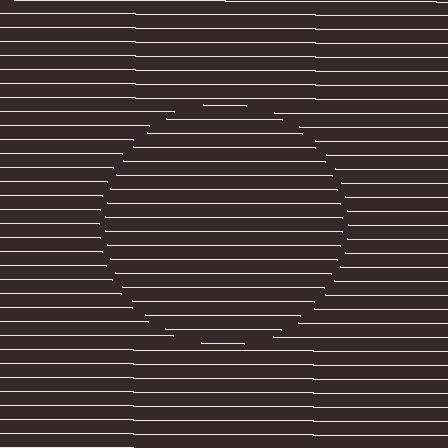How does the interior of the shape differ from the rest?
The interior of the shape contains the same grating, shifted by half a period — the contour is defined by the phase discontinuity where line-ends from the inner and outer gratings abut.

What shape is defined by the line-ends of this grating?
An illusory circle. The interior of the shape contains the same grating, shifted by half a period — the contour is defined by the phase discontinuity where line-ends from the inner and outer gratings abut.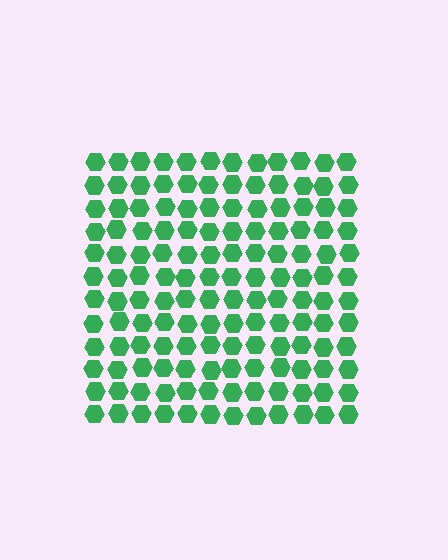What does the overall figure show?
The overall figure shows a square.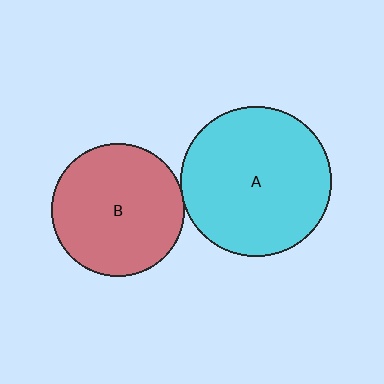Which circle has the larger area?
Circle A (cyan).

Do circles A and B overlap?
Yes.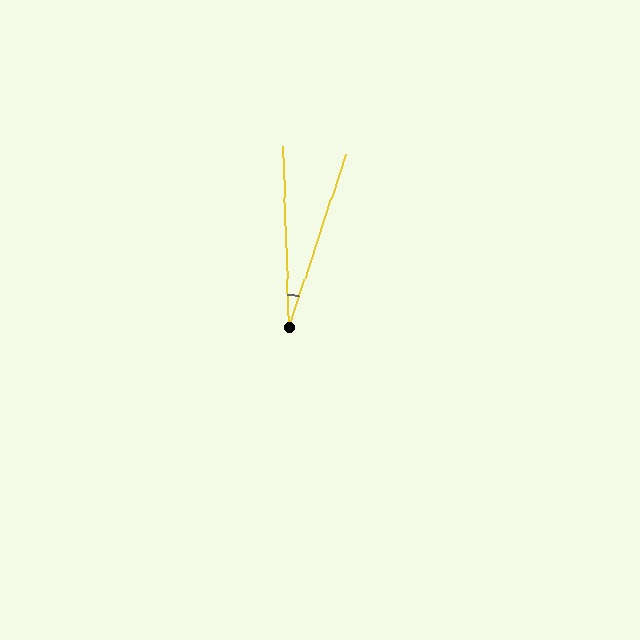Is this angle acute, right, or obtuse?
It is acute.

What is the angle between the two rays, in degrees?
Approximately 20 degrees.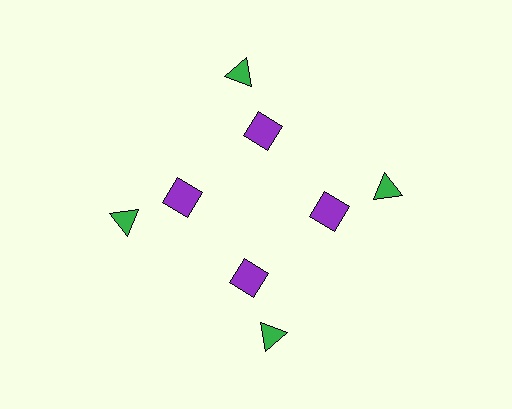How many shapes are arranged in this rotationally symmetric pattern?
There are 8 shapes, arranged in 4 groups of 2.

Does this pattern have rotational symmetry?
Yes, this pattern has 4-fold rotational symmetry. It looks the same after rotating 90 degrees around the center.